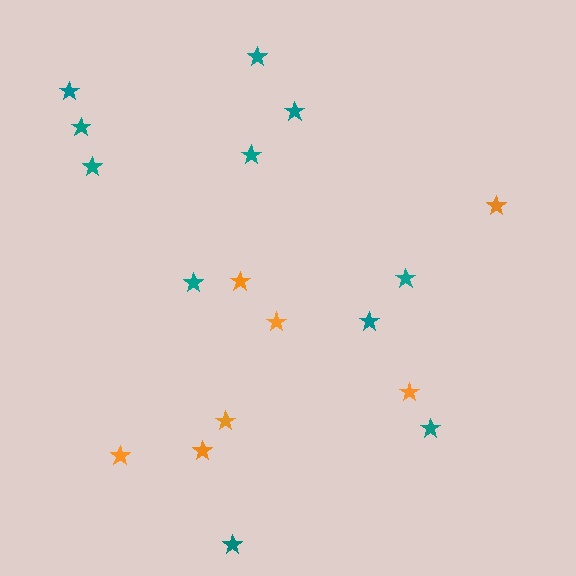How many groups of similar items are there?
There are 2 groups: one group of orange stars (7) and one group of teal stars (11).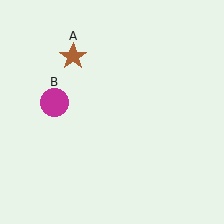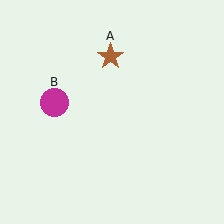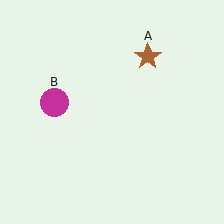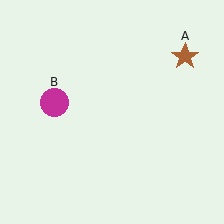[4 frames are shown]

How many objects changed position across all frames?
1 object changed position: brown star (object A).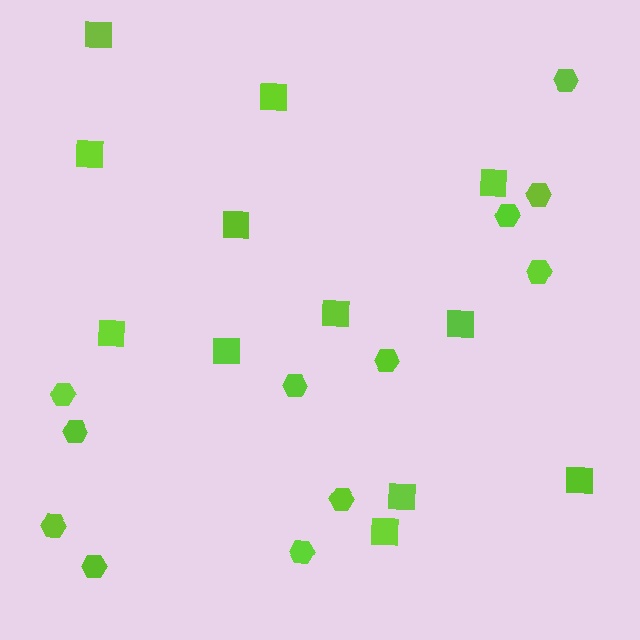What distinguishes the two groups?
There are 2 groups: one group of hexagons (12) and one group of squares (12).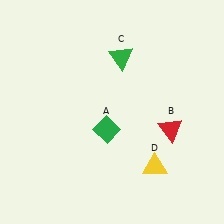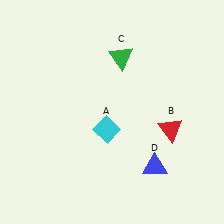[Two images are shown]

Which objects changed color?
A changed from green to cyan. D changed from yellow to blue.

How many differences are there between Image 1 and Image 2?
There are 2 differences between the two images.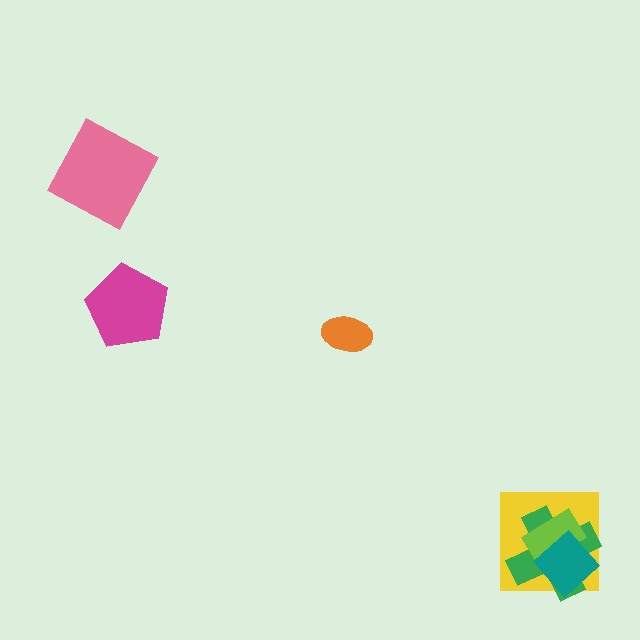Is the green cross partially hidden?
Yes, it is partially covered by another shape.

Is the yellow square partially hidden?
Yes, it is partially covered by another shape.